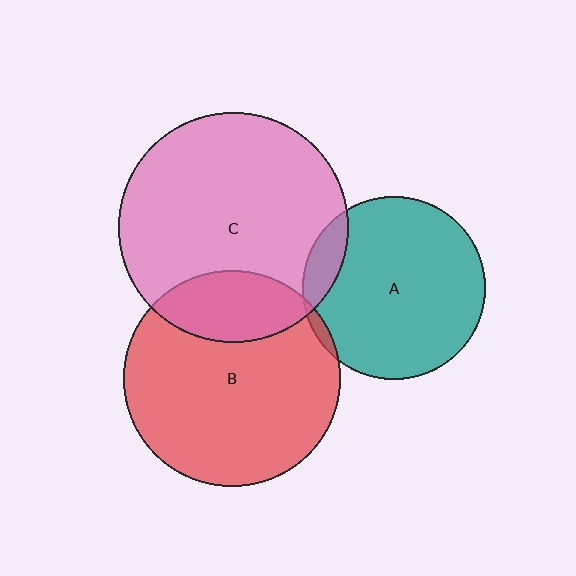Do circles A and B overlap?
Yes.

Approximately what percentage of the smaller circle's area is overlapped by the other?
Approximately 5%.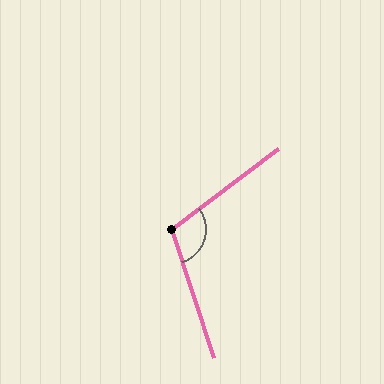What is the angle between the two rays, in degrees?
Approximately 109 degrees.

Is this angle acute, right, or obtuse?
It is obtuse.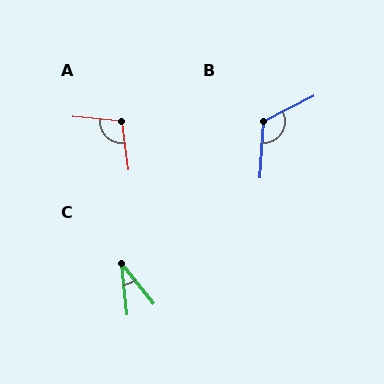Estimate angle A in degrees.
Approximately 103 degrees.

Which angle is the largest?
B, at approximately 120 degrees.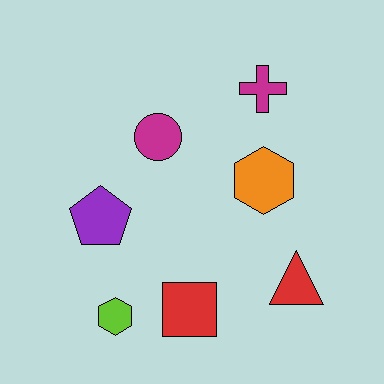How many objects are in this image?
There are 7 objects.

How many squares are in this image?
There is 1 square.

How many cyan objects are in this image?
There are no cyan objects.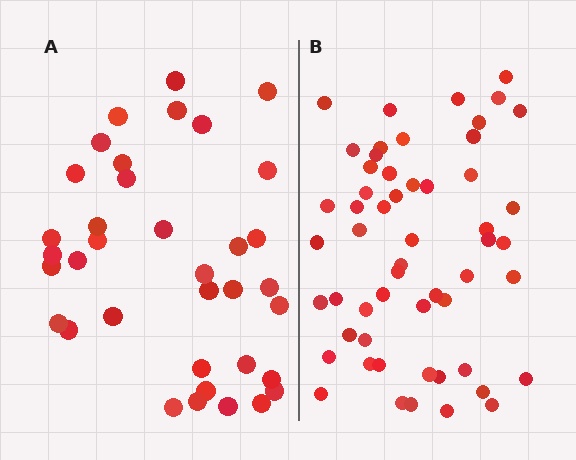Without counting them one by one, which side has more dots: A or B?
Region B (the right region) has more dots.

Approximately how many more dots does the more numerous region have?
Region B has approximately 20 more dots than region A.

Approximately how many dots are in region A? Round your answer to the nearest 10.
About 40 dots. (The exact count is 36, which rounds to 40.)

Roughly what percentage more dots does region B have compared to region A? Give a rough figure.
About 55% more.